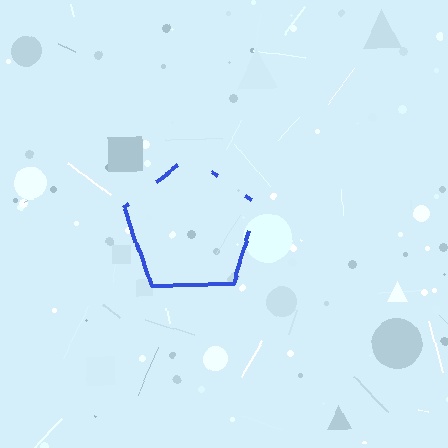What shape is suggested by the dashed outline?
The dashed outline suggests a pentagon.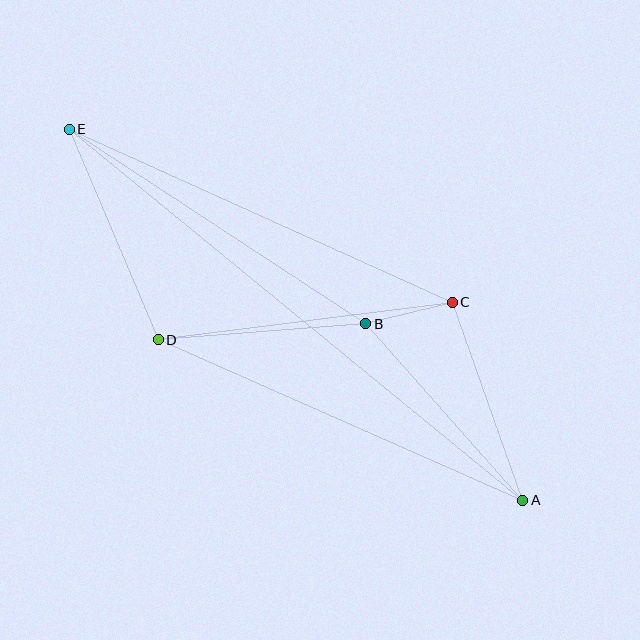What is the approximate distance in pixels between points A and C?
The distance between A and C is approximately 210 pixels.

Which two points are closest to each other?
Points B and C are closest to each other.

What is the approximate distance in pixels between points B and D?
The distance between B and D is approximately 208 pixels.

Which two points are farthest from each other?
Points A and E are farthest from each other.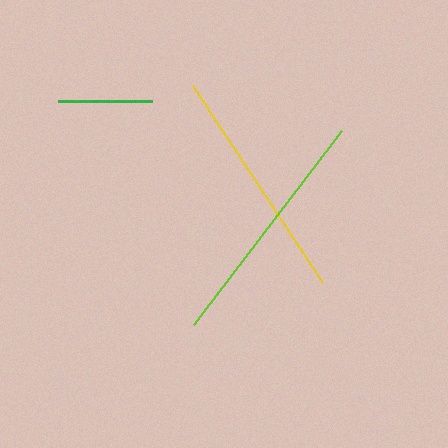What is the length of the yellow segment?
The yellow segment is approximately 236 pixels long.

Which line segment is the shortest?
The green line is the shortest at approximately 94 pixels.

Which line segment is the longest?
The lime line is the longest at approximately 244 pixels.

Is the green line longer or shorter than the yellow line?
The yellow line is longer than the green line.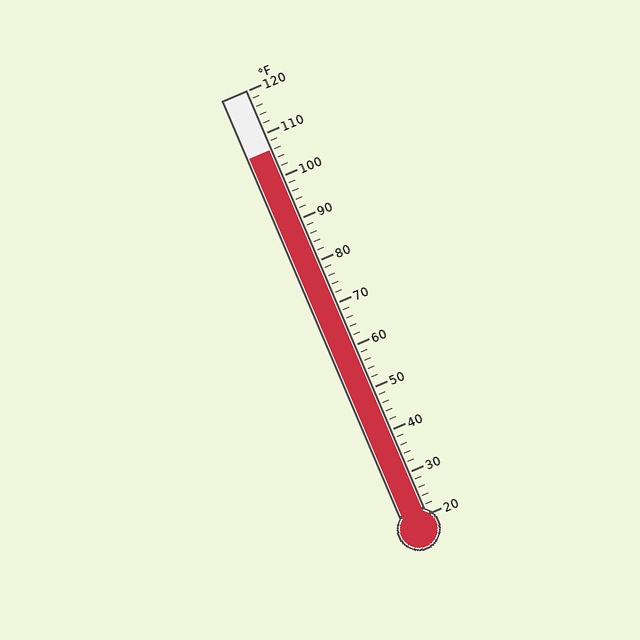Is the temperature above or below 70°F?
The temperature is above 70°F.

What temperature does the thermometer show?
The thermometer shows approximately 106°F.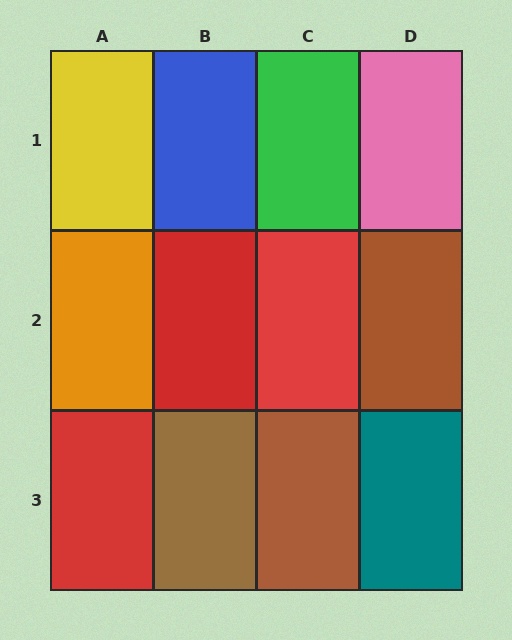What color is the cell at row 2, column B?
Red.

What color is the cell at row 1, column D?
Pink.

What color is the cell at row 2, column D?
Brown.